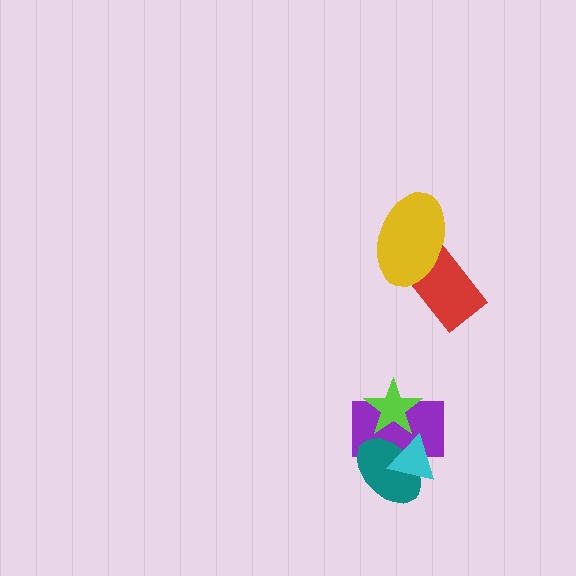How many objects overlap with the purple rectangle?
3 objects overlap with the purple rectangle.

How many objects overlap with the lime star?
1 object overlaps with the lime star.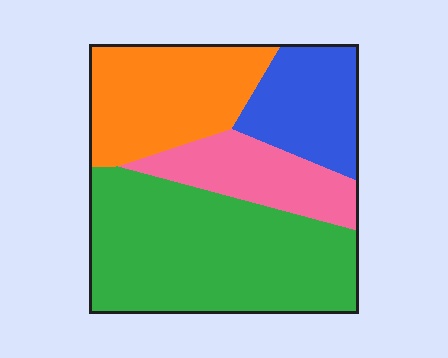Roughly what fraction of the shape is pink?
Pink covers about 15% of the shape.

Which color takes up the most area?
Green, at roughly 45%.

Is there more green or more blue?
Green.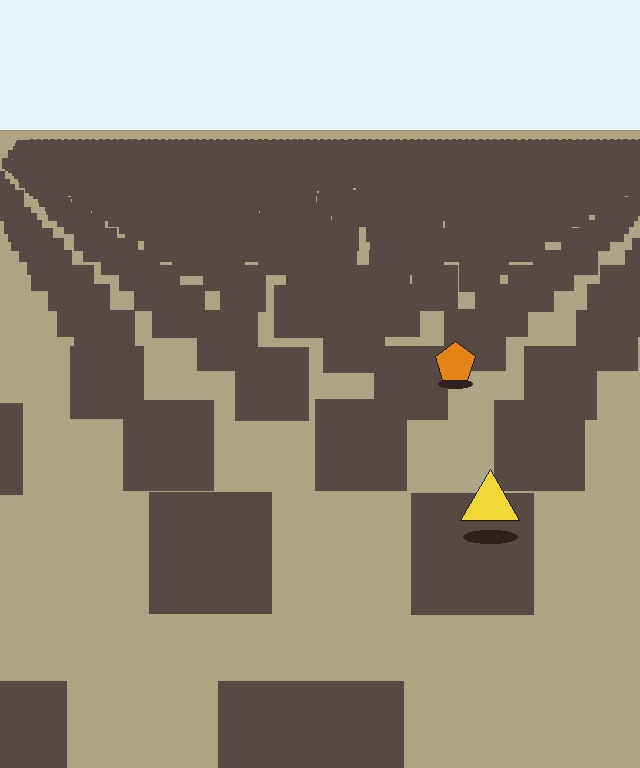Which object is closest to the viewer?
The yellow triangle is closest. The texture marks near it are larger and more spread out.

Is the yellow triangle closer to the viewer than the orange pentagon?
Yes. The yellow triangle is closer — you can tell from the texture gradient: the ground texture is coarser near it.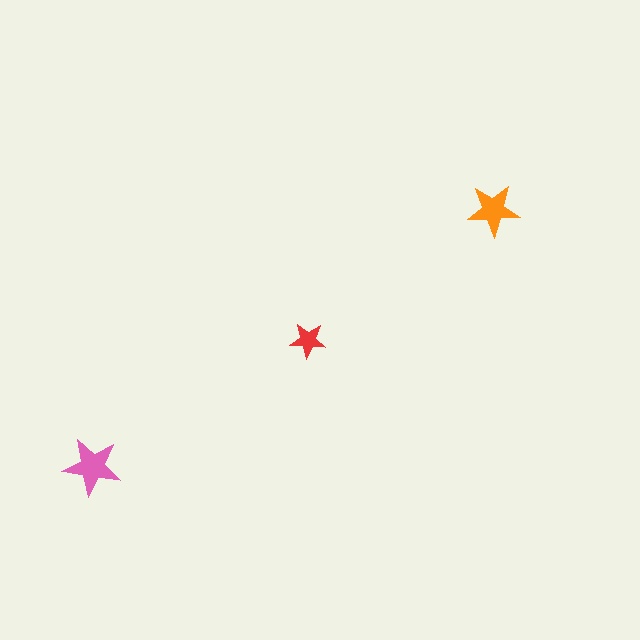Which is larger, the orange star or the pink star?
The pink one.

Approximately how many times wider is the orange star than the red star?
About 1.5 times wider.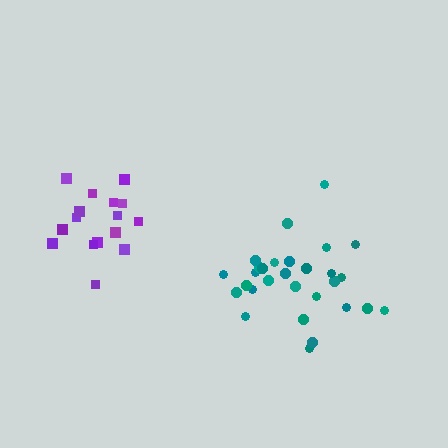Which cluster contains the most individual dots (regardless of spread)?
Teal (29).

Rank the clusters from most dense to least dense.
purple, teal.